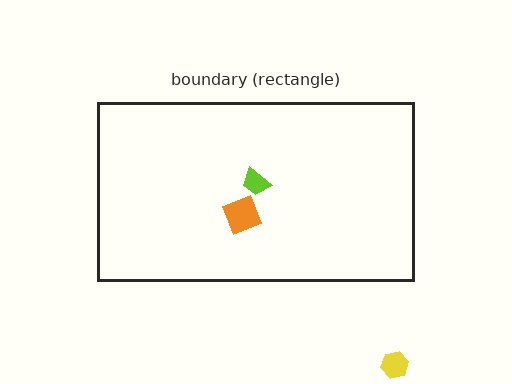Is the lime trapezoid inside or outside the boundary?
Inside.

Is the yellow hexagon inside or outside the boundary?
Outside.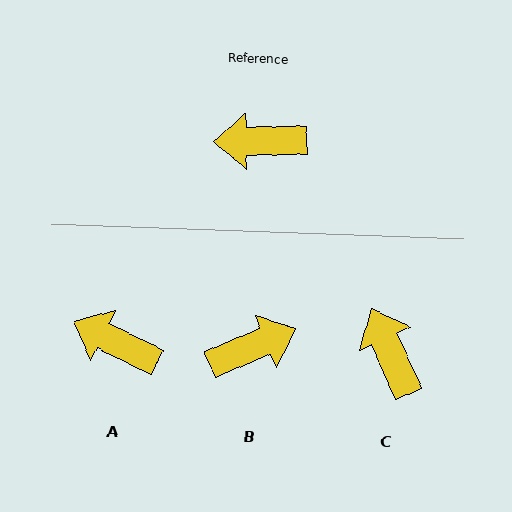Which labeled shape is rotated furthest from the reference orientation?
B, about 158 degrees away.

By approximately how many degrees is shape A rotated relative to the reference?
Approximately 28 degrees clockwise.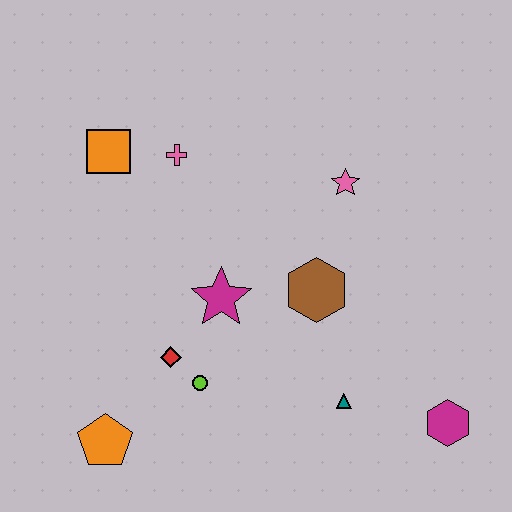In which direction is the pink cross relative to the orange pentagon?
The pink cross is above the orange pentagon.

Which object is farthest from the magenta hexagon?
The orange square is farthest from the magenta hexagon.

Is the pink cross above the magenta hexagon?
Yes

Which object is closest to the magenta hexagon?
The teal triangle is closest to the magenta hexagon.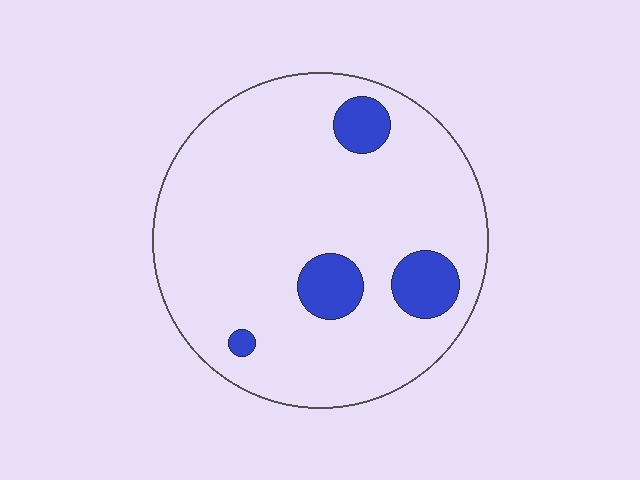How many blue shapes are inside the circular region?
4.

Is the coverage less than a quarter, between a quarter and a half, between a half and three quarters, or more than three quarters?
Less than a quarter.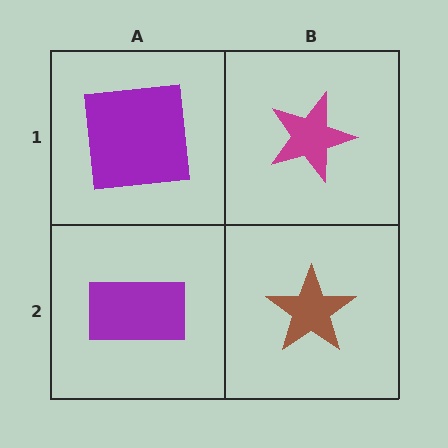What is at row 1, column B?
A magenta star.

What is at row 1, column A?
A purple square.